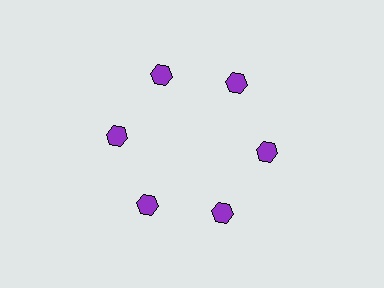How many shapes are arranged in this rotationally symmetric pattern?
There are 6 shapes, arranged in 6 groups of 1.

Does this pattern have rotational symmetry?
Yes, this pattern has 6-fold rotational symmetry. It looks the same after rotating 60 degrees around the center.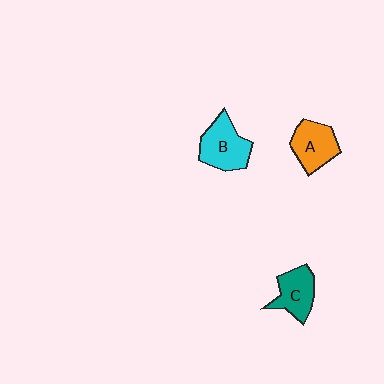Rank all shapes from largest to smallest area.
From largest to smallest: B (cyan), A (orange), C (teal).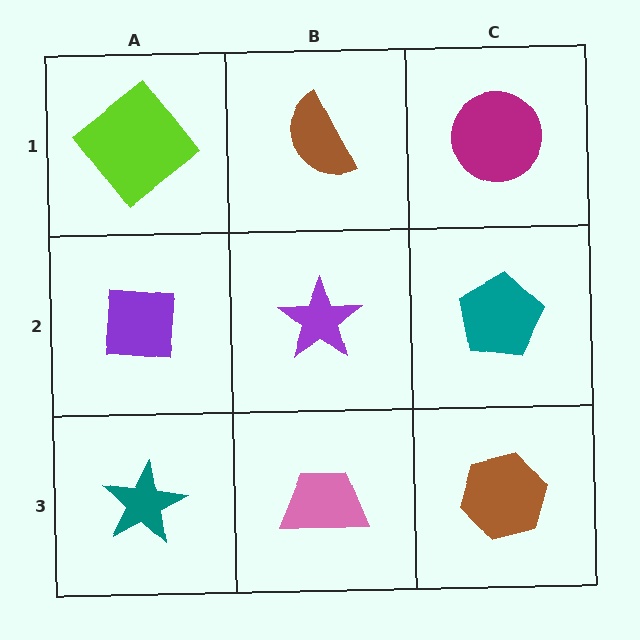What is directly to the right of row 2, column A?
A purple star.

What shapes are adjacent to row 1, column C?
A teal pentagon (row 2, column C), a brown semicircle (row 1, column B).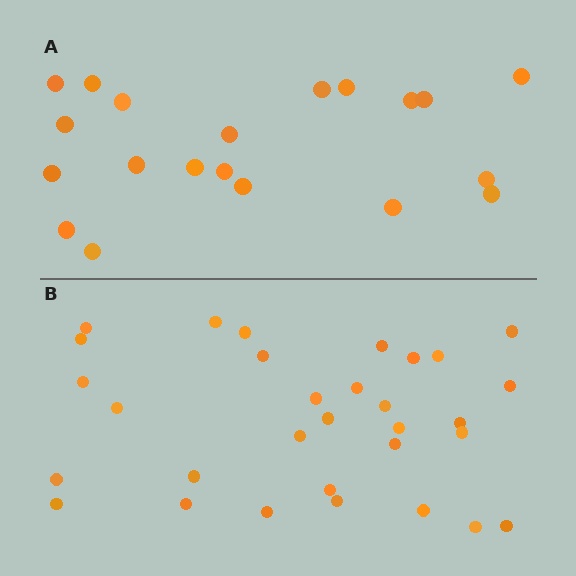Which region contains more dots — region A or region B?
Region B (the bottom region) has more dots.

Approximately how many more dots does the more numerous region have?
Region B has roughly 12 or so more dots than region A.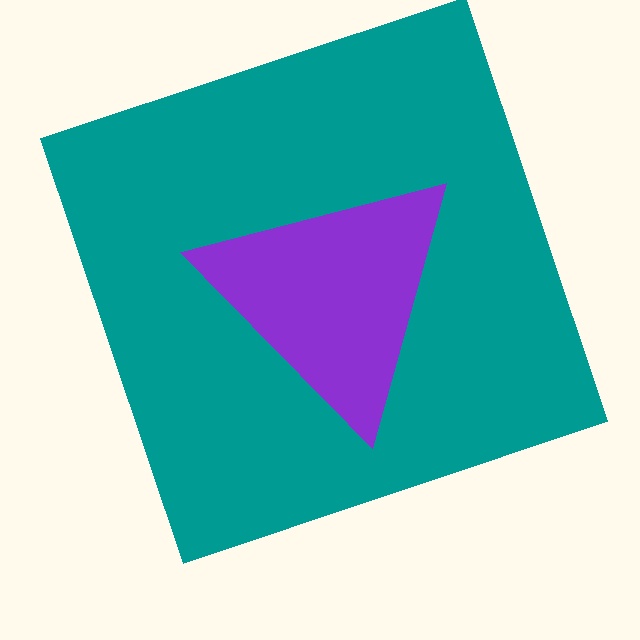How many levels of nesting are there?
2.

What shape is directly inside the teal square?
The purple triangle.